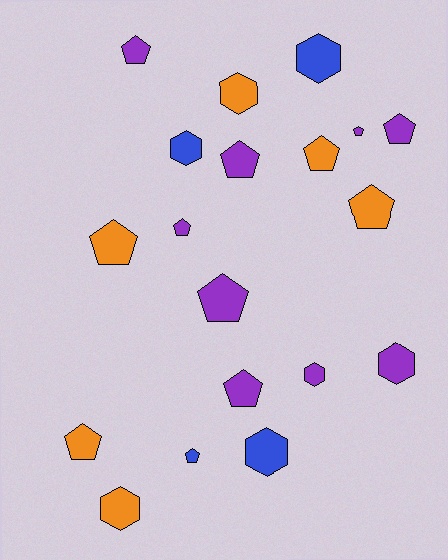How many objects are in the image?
There are 19 objects.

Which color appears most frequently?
Purple, with 9 objects.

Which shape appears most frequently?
Pentagon, with 12 objects.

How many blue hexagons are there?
There are 3 blue hexagons.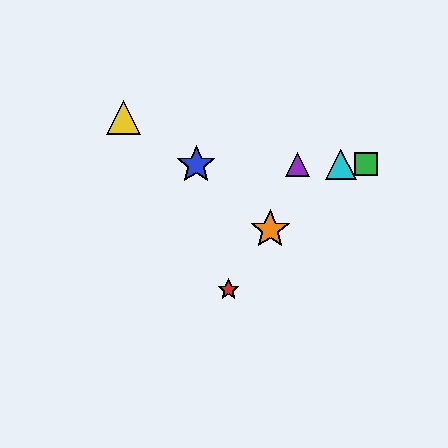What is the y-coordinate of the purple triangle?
The purple triangle is at y≈164.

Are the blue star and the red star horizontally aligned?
No, the blue star is at y≈164 and the red star is at y≈290.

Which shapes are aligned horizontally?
The blue star, the green square, the purple triangle, the cyan triangle are aligned horizontally.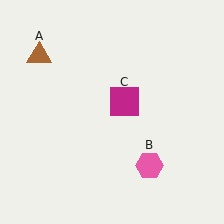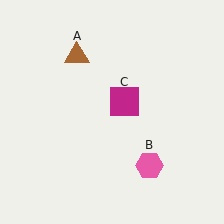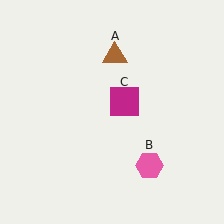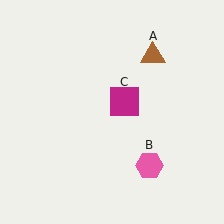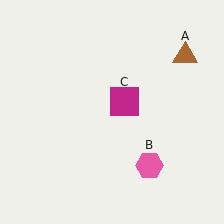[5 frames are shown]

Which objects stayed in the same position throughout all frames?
Pink hexagon (object B) and magenta square (object C) remained stationary.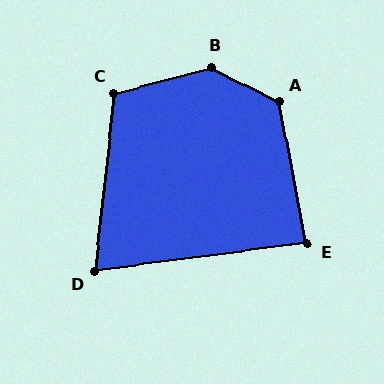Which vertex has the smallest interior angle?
D, at approximately 76 degrees.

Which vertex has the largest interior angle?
B, at approximately 139 degrees.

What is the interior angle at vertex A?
Approximately 127 degrees (obtuse).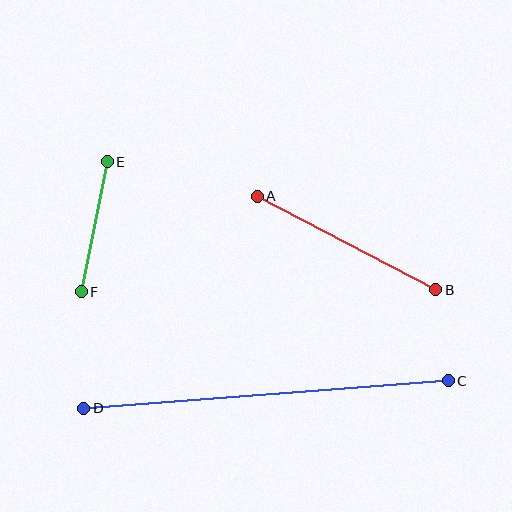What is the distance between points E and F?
The distance is approximately 133 pixels.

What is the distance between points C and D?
The distance is approximately 365 pixels.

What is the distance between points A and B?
The distance is approximately 202 pixels.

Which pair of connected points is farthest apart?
Points C and D are farthest apart.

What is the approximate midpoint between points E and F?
The midpoint is at approximately (94, 227) pixels.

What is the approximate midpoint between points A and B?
The midpoint is at approximately (346, 243) pixels.